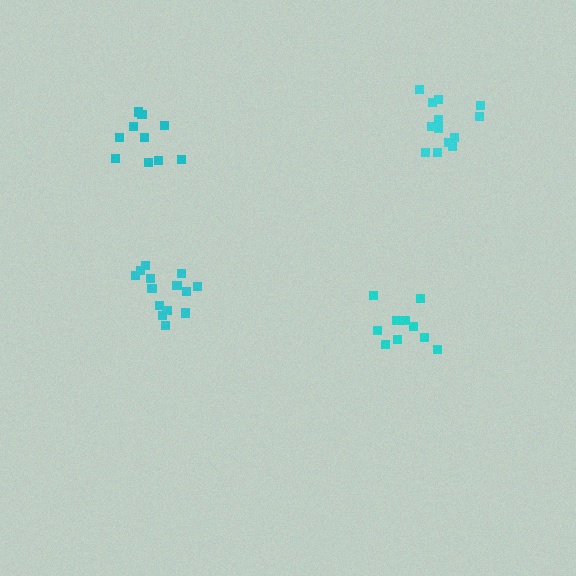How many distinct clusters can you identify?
There are 4 distinct clusters.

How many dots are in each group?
Group 1: 14 dots, Group 2: 13 dots, Group 3: 10 dots, Group 4: 10 dots (47 total).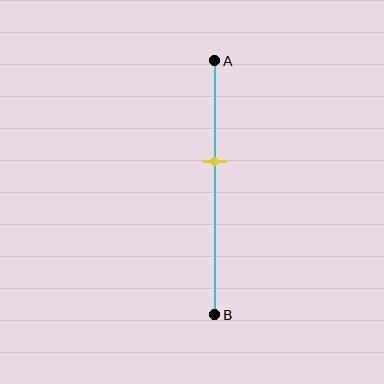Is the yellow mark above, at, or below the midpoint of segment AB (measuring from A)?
The yellow mark is above the midpoint of segment AB.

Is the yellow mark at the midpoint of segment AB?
No, the mark is at about 40% from A, not at the 50% midpoint.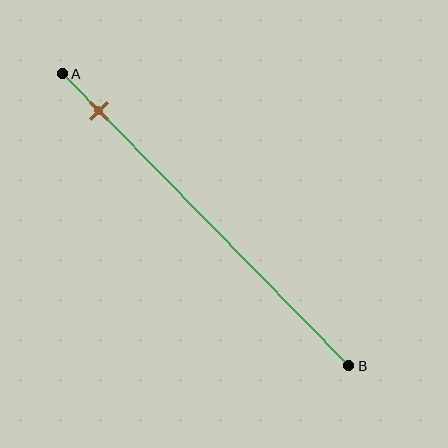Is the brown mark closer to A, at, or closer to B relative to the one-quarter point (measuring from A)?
The brown mark is closer to point A than the one-quarter point of segment AB.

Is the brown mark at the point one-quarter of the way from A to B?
No, the mark is at about 15% from A, not at the 25% one-quarter point.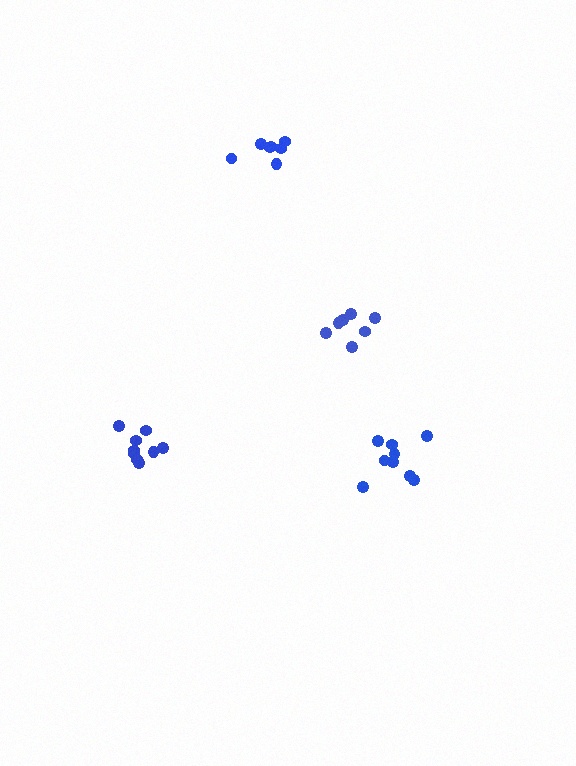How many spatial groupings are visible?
There are 4 spatial groupings.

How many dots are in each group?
Group 1: 9 dots, Group 2: 7 dots, Group 3: 9 dots, Group 4: 7 dots (32 total).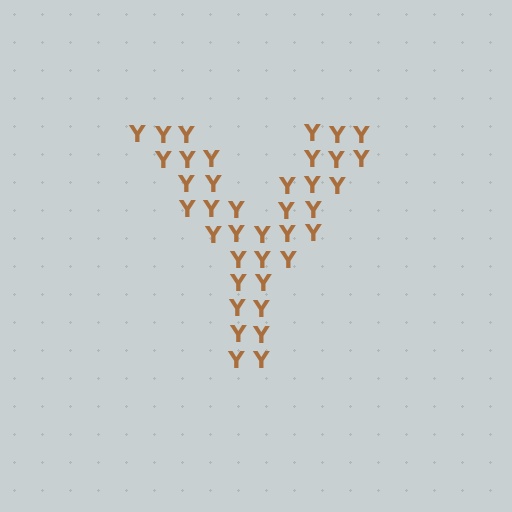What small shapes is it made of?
It is made of small letter Y's.